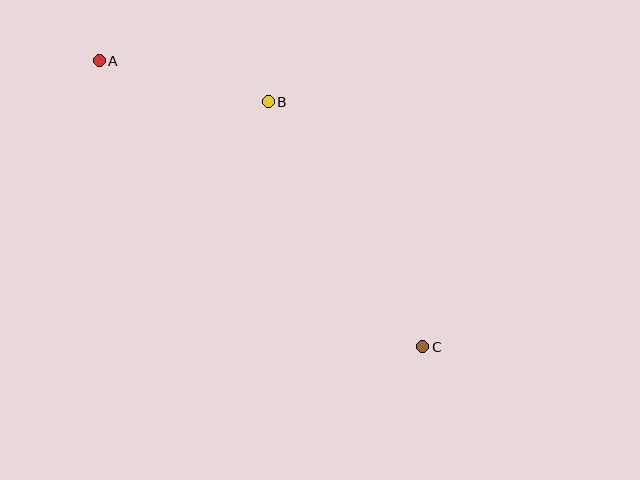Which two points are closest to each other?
Points A and B are closest to each other.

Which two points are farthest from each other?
Points A and C are farthest from each other.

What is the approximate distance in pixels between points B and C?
The distance between B and C is approximately 290 pixels.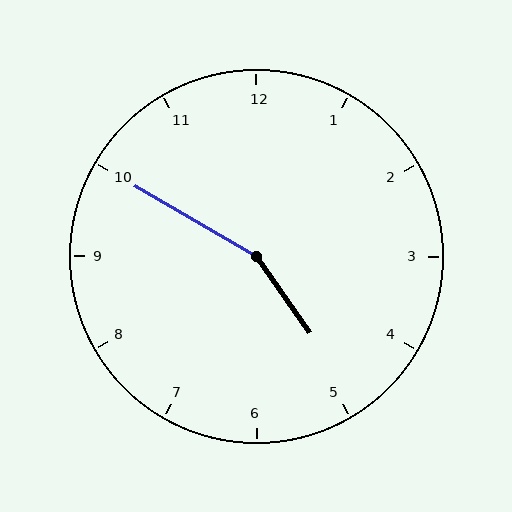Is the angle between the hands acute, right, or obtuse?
It is obtuse.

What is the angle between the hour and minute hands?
Approximately 155 degrees.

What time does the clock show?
4:50.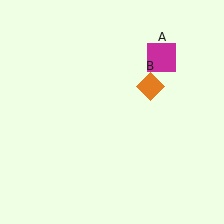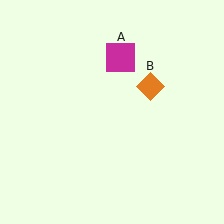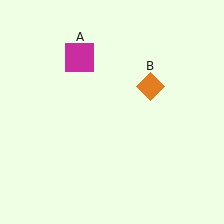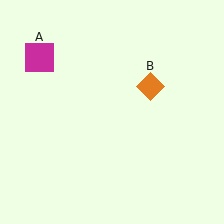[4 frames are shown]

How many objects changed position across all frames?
1 object changed position: magenta square (object A).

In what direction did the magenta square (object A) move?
The magenta square (object A) moved left.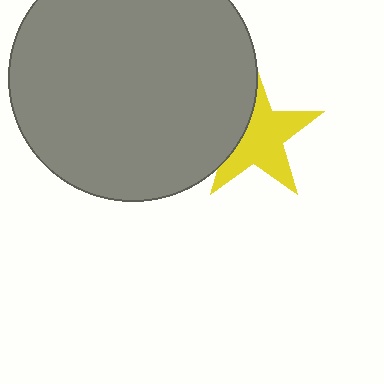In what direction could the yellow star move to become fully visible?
The yellow star could move right. That would shift it out from behind the gray circle entirely.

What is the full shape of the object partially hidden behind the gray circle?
The partially hidden object is a yellow star.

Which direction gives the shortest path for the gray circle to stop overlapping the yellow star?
Moving left gives the shortest separation.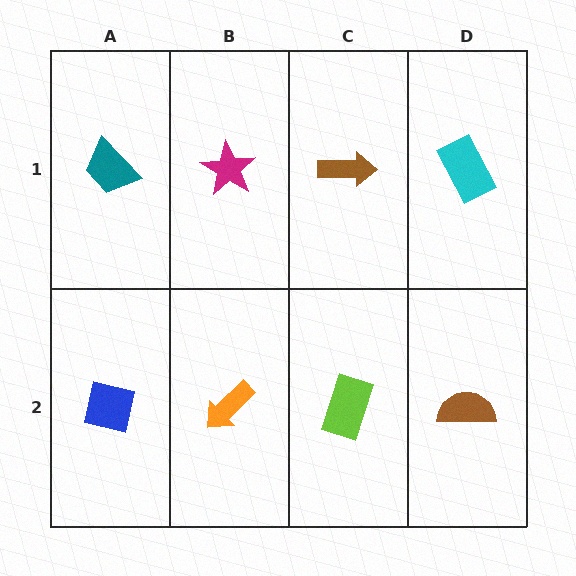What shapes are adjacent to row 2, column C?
A brown arrow (row 1, column C), an orange arrow (row 2, column B), a brown semicircle (row 2, column D).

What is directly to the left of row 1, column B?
A teal trapezoid.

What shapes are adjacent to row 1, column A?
A blue square (row 2, column A), a magenta star (row 1, column B).